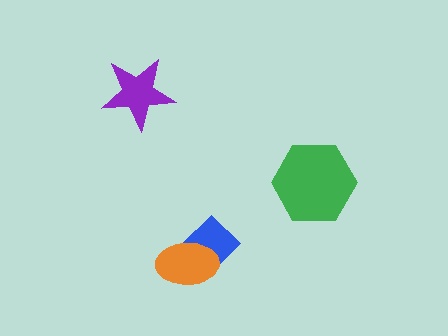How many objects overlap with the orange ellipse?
1 object overlaps with the orange ellipse.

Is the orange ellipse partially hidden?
No, no other shape covers it.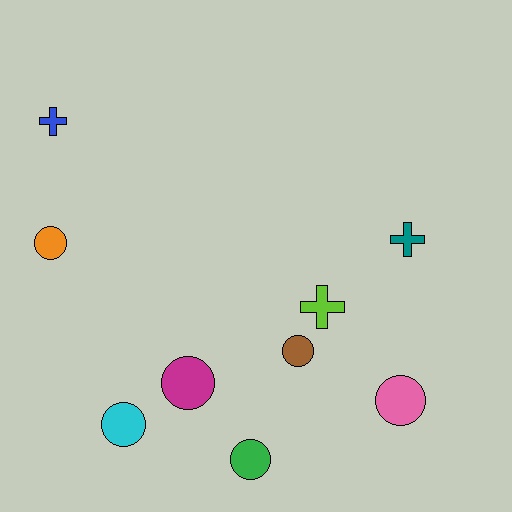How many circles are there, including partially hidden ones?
There are 6 circles.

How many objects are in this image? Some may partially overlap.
There are 9 objects.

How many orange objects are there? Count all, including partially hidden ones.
There is 1 orange object.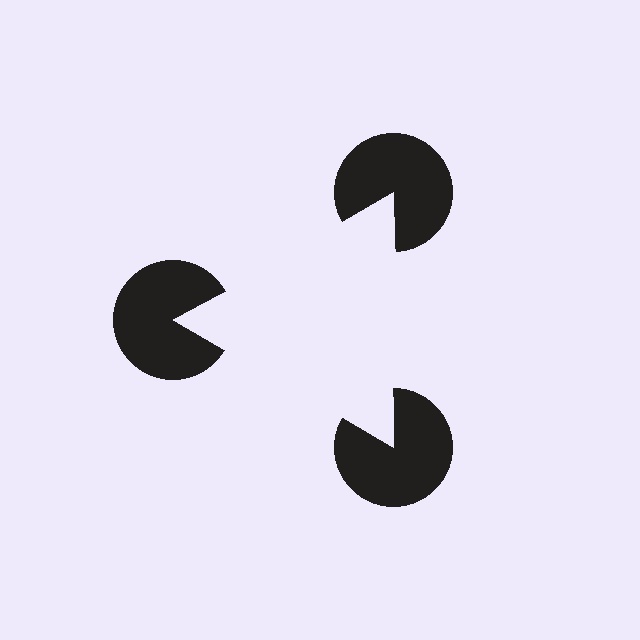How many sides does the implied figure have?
3 sides.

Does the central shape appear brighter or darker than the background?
It typically appears slightly brighter than the background, even though no actual brightness change is drawn.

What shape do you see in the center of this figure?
An illusory triangle — its edges are inferred from the aligned wedge cuts in the pac-man discs, not physically drawn.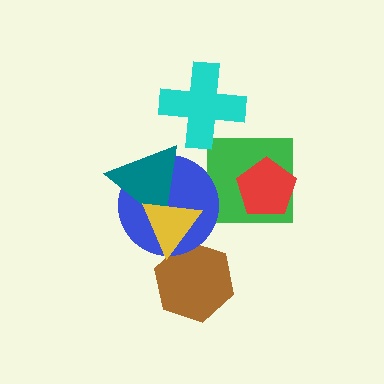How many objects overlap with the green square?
1 object overlaps with the green square.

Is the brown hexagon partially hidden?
Yes, it is partially covered by another shape.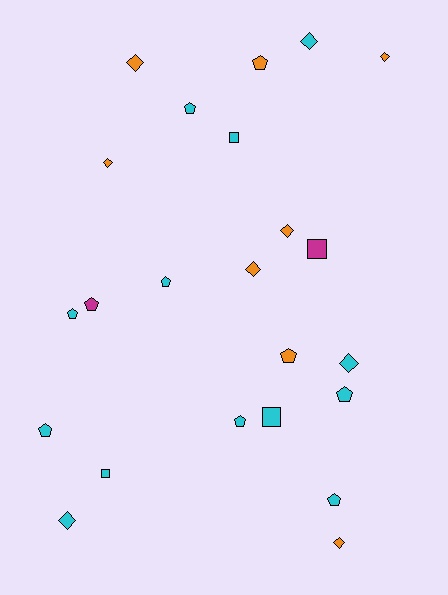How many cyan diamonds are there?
There are 3 cyan diamonds.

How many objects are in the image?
There are 23 objects.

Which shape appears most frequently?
Pentagon, with 10 objects.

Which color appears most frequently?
Cyan, with 13 objects.